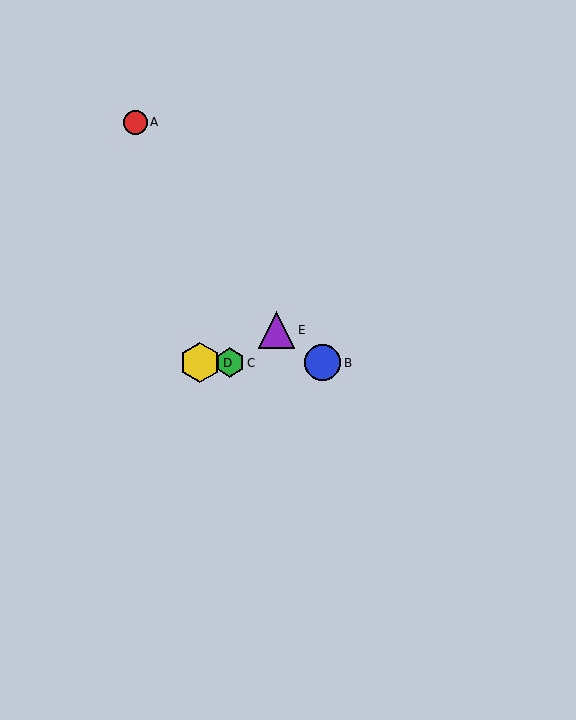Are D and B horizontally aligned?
Yes, both are at y≈363.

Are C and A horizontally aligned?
No, C is at y≈363 and A is at y≈122.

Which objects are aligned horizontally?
Objects B, C, D are aligned horizontally.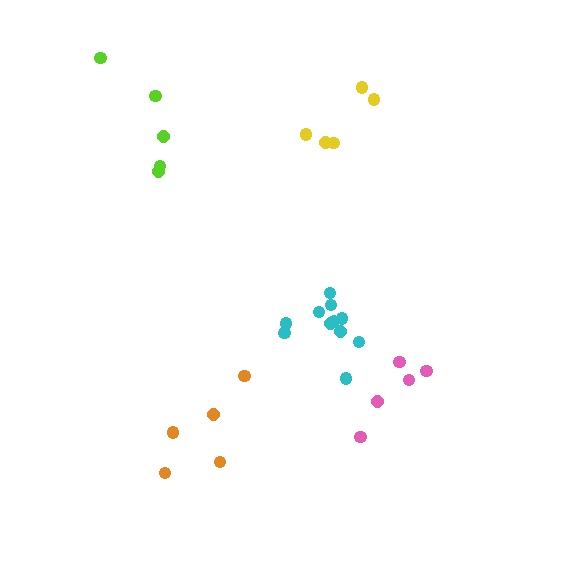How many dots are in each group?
Group 1: 5 dots, Group 2: 5 dots, Group 3: 11 dots, Group 4: 5 dots, Group 5: 5 dots (31 total).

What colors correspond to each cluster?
The clusters are colored: pink, orange, cyan, lime, yellow.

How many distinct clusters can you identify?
There are 5 distinct clusters.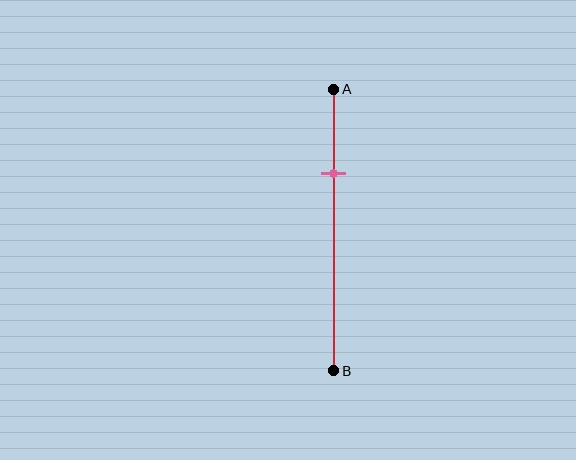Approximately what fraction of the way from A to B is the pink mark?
The pink mark is approximately 30% of the way from A to B.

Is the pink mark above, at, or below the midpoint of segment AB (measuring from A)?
The pink mark is above the midpoint of segment AB.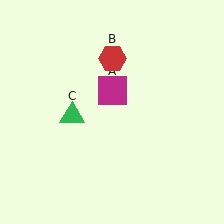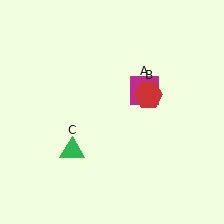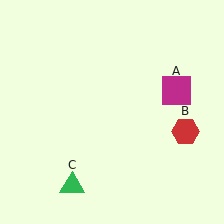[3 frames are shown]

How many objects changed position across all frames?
3 objects changed position: magenta square (object A), red hexagon (object B), green triangle (object C).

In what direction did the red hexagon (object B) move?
The red hexagon (object B) moved down and to the right.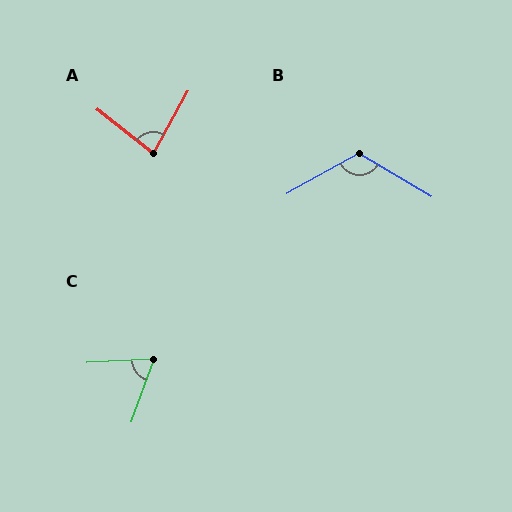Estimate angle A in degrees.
Approximately 81 degrees.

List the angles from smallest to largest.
C (67°), A (81°), B (120°).